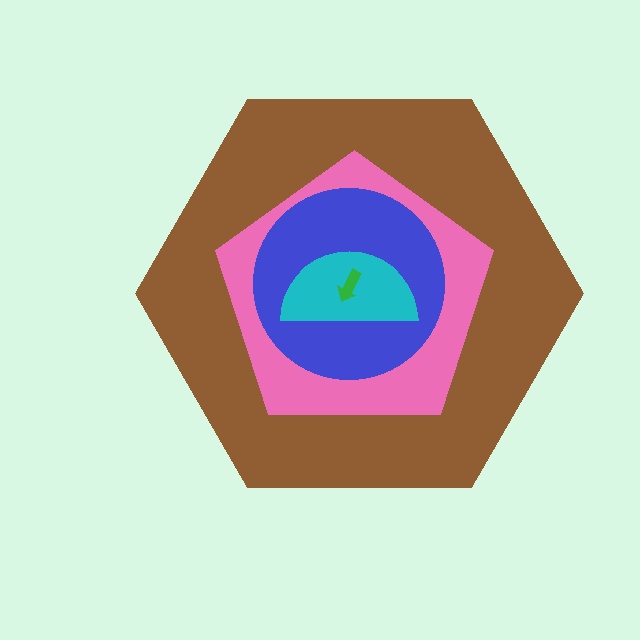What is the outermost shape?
The brown hexagon.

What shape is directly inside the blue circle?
The cyan semicircle.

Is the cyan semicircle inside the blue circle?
Yes.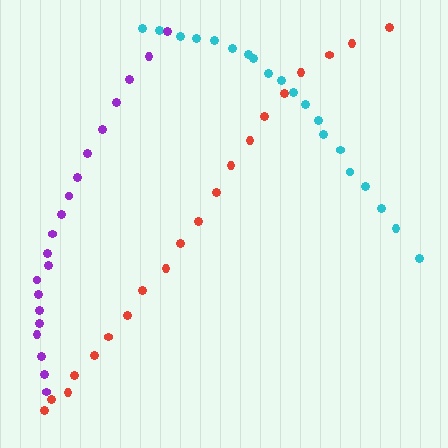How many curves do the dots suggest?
There are 3 distinct paths.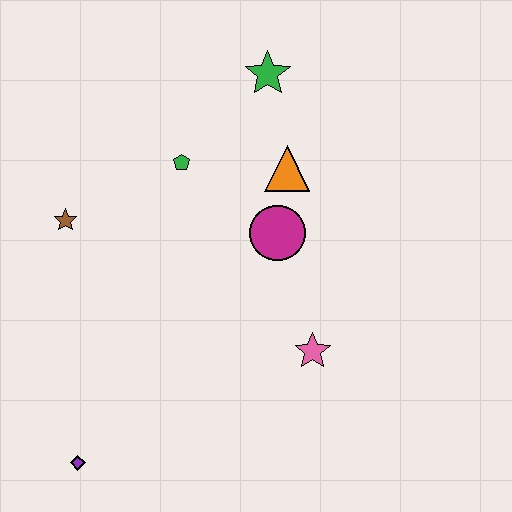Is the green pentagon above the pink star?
Yes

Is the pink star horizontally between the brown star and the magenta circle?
No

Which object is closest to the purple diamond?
The brown star is closest to the purple diamond.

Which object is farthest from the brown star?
The pink star is farthest from the brown star.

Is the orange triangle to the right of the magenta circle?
Yes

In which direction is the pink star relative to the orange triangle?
The pink star is below the orange triangle.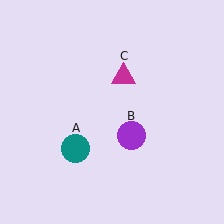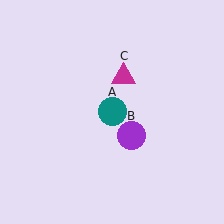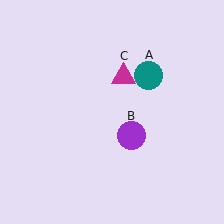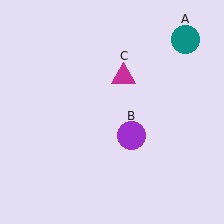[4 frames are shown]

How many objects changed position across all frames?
1 object changed position: teal circle (object A).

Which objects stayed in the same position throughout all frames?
Purple circle (object B) and magenta triangle (object C) remained stationary.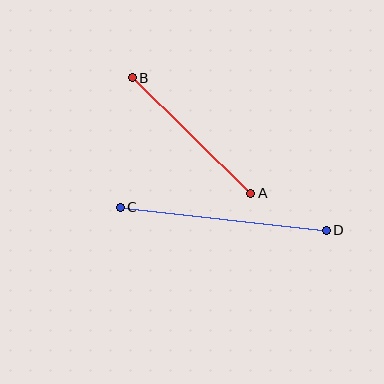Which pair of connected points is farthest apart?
Points C and D are farthest apart.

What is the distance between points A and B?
The distance is approximately 165 pixels.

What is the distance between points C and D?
The distance is approximately 207 pixels.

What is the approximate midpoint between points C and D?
The midpoint is at approximately (223, 219) pixels.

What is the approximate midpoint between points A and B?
The midpoint is at approximately (191, 135) pixels.